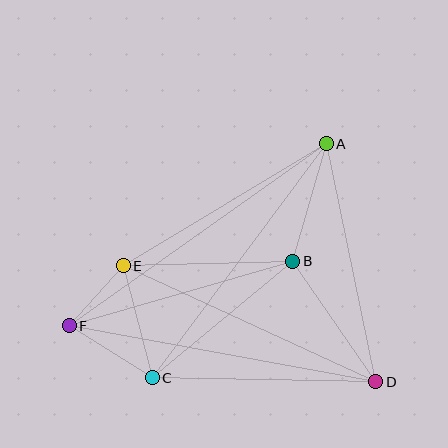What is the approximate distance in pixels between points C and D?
The distance between C and D is approximately 223 pixels.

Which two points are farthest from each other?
Points A and F are farthest from each other.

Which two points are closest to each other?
Points E and F are closest to each other.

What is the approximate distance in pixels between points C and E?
The distance between C and E is approximately 116 pixels.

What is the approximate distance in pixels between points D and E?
The distance between D and E is approximately 278 pixels.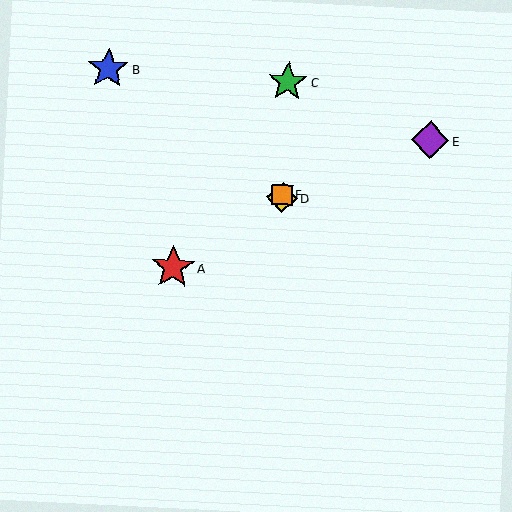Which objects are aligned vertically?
Objects C, D, F are aligned vertically.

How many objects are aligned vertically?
3 objects (C, D, F) are aligned vertically.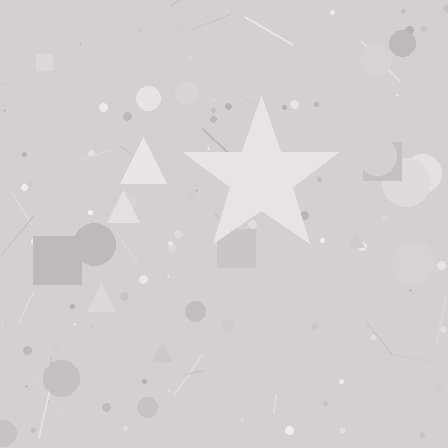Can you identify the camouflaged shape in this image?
The camouflaged shape is a star.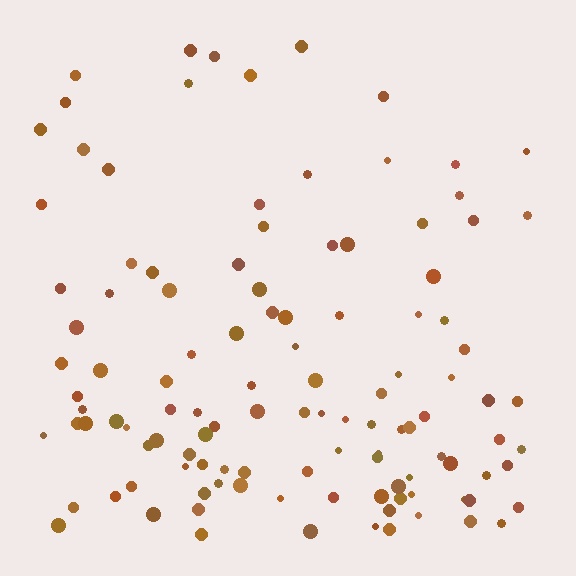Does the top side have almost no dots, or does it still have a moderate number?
Still a moderate number, just noticeably fewer than the bottom.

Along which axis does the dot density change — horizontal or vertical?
Vertical.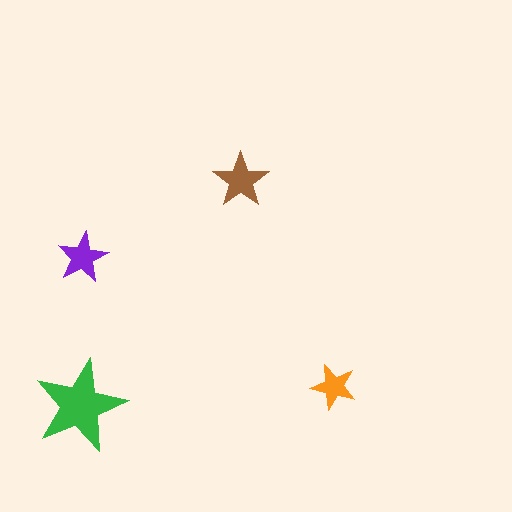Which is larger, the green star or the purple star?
The green one.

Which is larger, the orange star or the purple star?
The purple one.